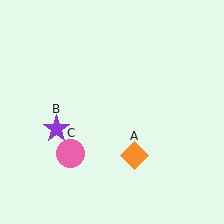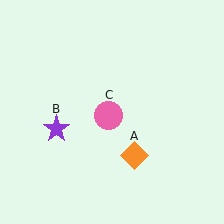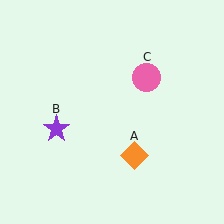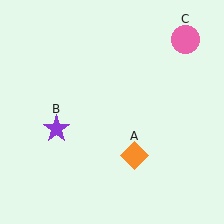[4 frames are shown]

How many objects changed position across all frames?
1 object changed position: pink circle (object C).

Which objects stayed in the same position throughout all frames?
Orange diamond (object A) and purple star (object B) remained stationary.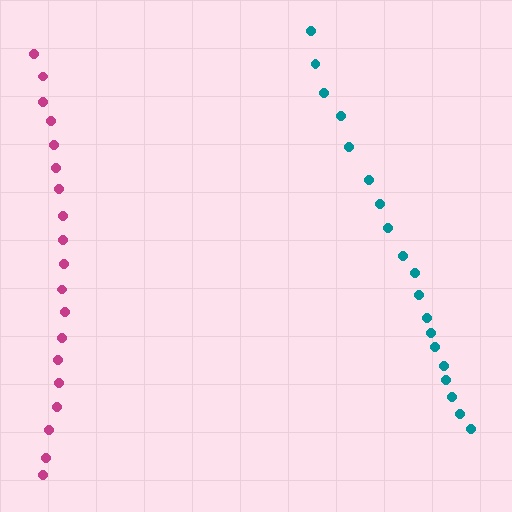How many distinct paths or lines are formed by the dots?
There are 2 distinct paths.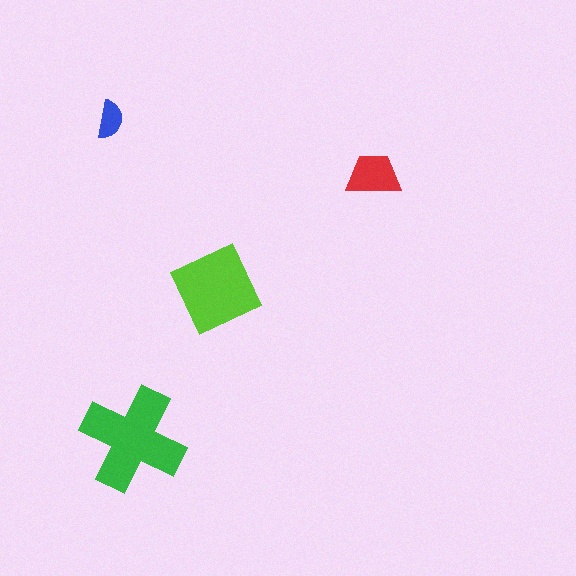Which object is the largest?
The green cross.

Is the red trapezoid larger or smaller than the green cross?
Smaller.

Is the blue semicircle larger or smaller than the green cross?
Smaller.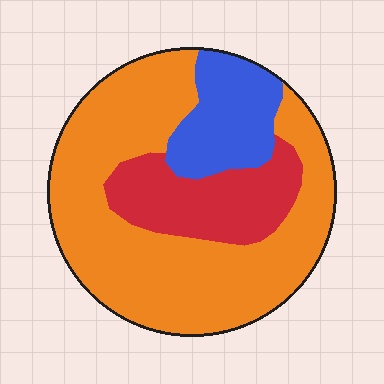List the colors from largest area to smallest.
From largest to smallest: orange, red, blue.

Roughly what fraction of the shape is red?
Red covers around 20% of the shape.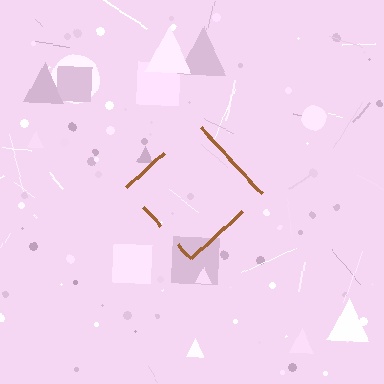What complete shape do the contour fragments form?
The contour fragments form a diamond.